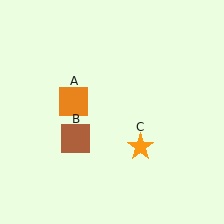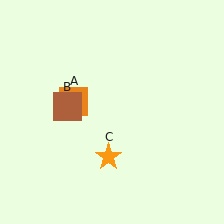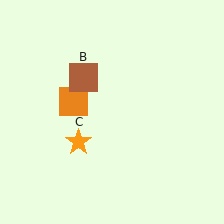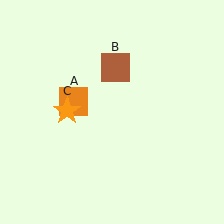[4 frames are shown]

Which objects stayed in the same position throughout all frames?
Orange square (object A) remained stationary.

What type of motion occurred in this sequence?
The brown square (object B), orange star (object C) rotated clockwise around the center of the scene.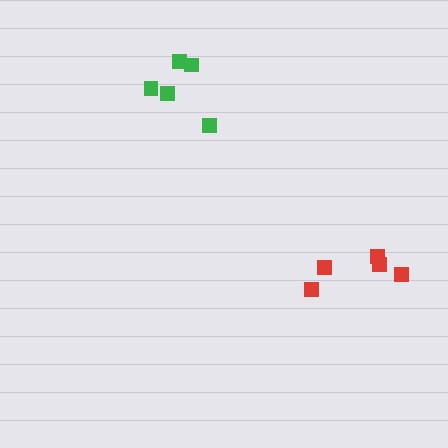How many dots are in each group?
Group 1: 5 dots, Group 2: 5 dots (10 total).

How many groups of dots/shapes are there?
There are 2 groups.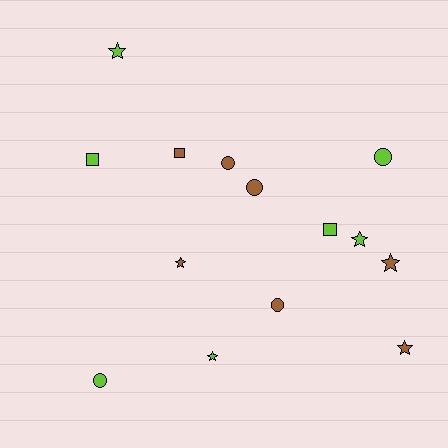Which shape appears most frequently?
Star, with 6 objects.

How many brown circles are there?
There are 3 brown circles.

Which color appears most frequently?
Lime, with 7 objects.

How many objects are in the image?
There are 14 objects.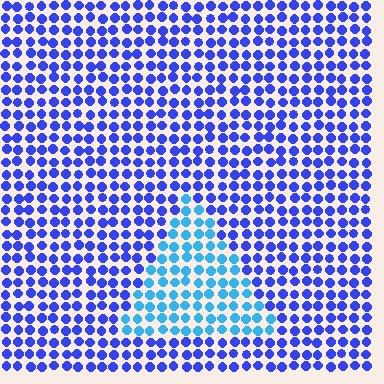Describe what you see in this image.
The image is filled with small blue elements in a uniform arrangement. A triangle-shaped region is visible where the elements are tinted to a slightly different hue, forming a subtle color boundary.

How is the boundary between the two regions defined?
The boundary is defined purely by a slight shift in hue (about 37 degrees). Spacing, size, and orientation are identical on both sides.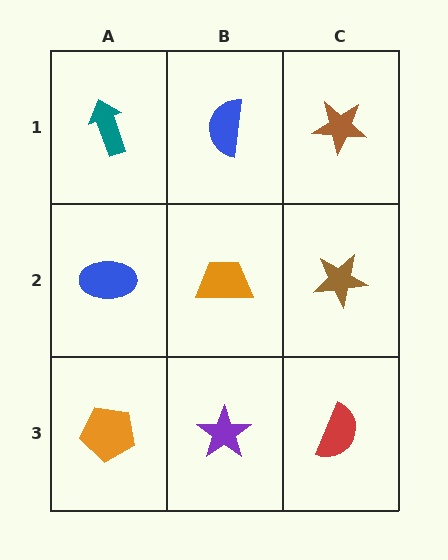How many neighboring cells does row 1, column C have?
2.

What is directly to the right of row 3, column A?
A purple star.